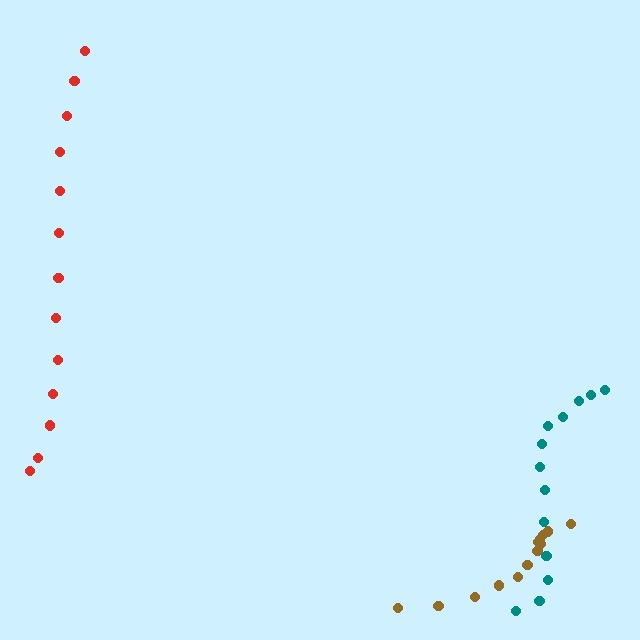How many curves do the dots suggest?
There are 3 distinct paths.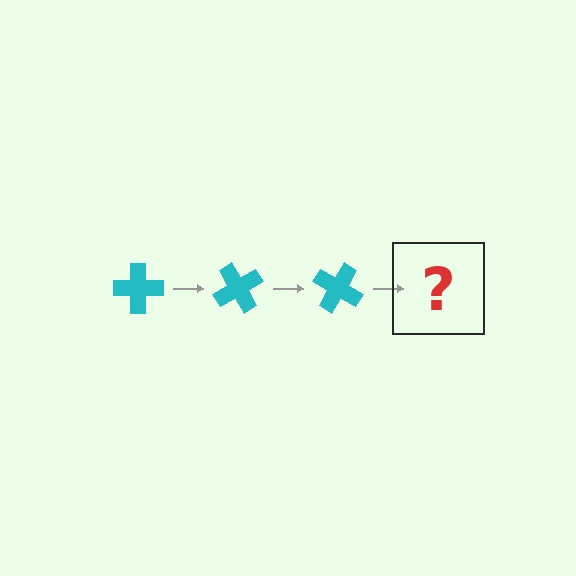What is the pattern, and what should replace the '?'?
The pattern is that the cross rotates 60 degrees each step. The '?' should be a cyan cross rotated 180 degrees.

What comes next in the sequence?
The next element should be a cyan cross rotated 180 degrees.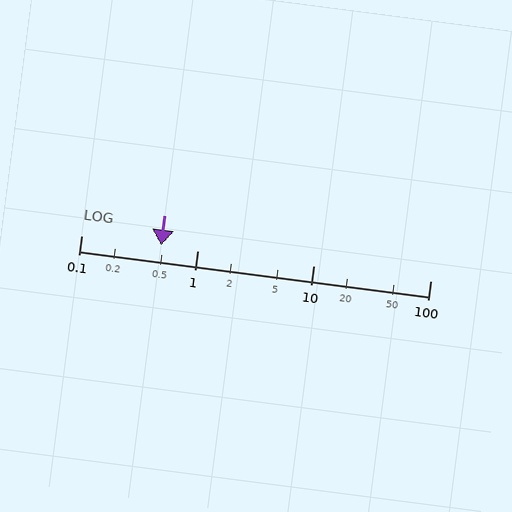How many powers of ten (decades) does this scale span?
The scale spans 3 decades, from 0.1 to 100.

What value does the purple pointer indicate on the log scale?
The pointer indicates approximately 0.49.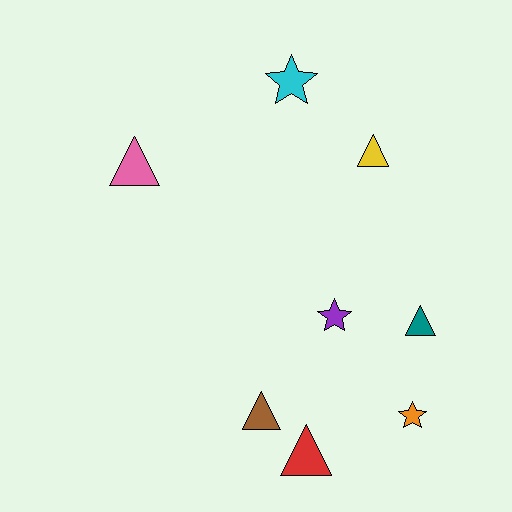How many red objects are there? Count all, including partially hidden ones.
There is 1 red object.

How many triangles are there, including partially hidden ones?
There are 5 triangles.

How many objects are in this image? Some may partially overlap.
There are 8 objects.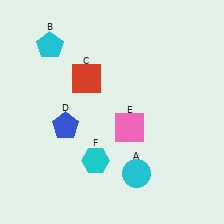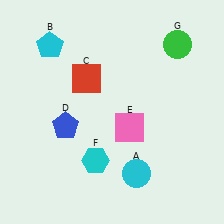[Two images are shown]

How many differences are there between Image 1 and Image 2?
There is 1 difference between the two images.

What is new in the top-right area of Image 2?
A green circle (G) was added in the top-right area of Image 2.